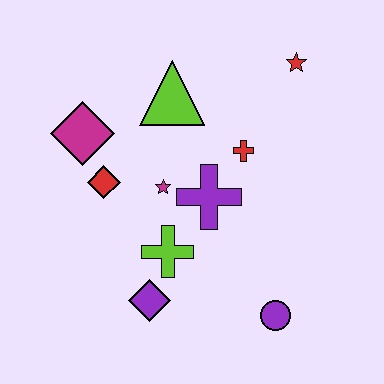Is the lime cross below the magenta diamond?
Yes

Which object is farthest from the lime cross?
The red star is farthest from the lime cross.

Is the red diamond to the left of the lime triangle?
Yes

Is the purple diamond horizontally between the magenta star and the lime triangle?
No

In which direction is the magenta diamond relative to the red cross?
The magenta diamond is to the left of the red cross.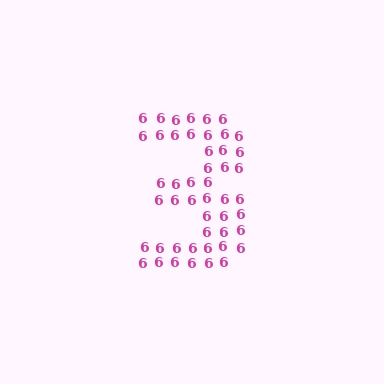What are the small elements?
The small elements are digit 6's.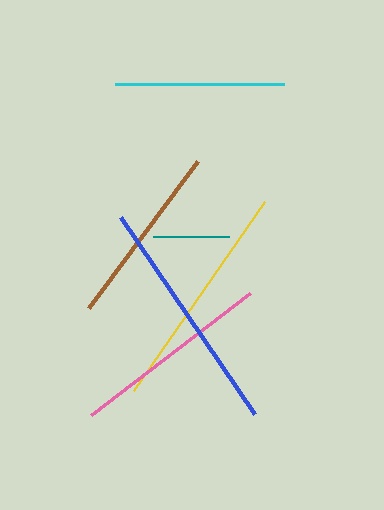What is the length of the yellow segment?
The yellow segment is approximately 230 pixels long.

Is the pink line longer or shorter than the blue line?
The blue line is longer than the pink line.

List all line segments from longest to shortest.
From longest to shortest: blue, yellow, pink, brown, cyan, teal.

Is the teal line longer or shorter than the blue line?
The blue line is longer than the teal line.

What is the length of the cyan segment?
The cyan segment is approximately 170 pixels long.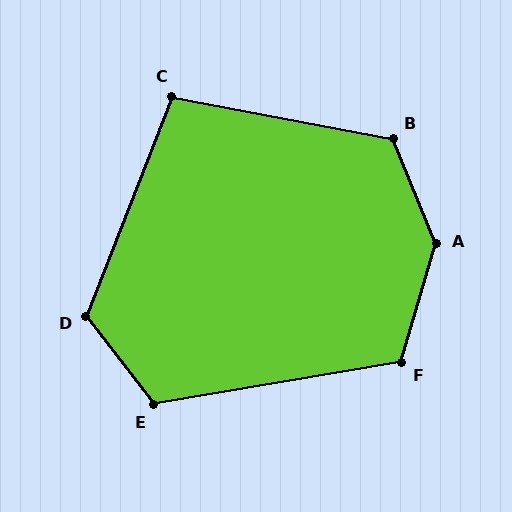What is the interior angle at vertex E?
Approximately 118 degrees (obtuse).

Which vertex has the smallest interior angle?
C, at approximately 100 degrees.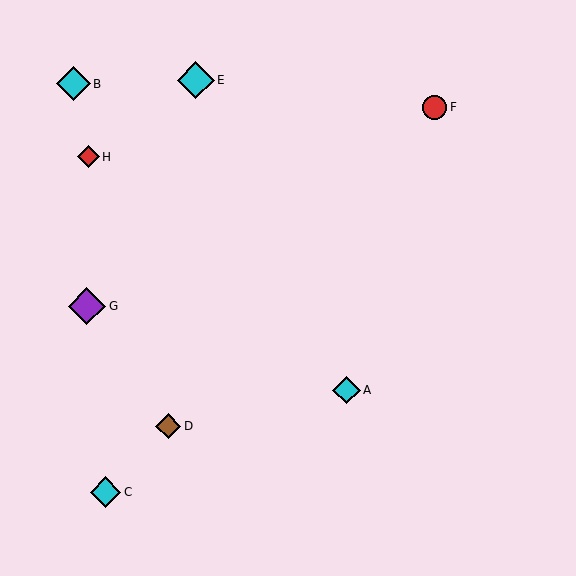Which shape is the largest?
The purple diamond (labeled G) is the largest.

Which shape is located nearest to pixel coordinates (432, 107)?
The red circle (labeled F) at (435, 107) is nearest to that location.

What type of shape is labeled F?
Shape F is a red circle.